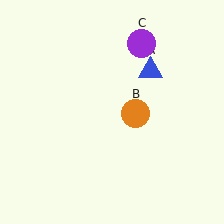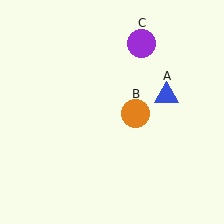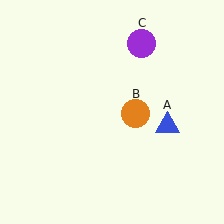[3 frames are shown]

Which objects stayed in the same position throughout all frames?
Orange circle (object B) and purple circle (object C) remained stationary.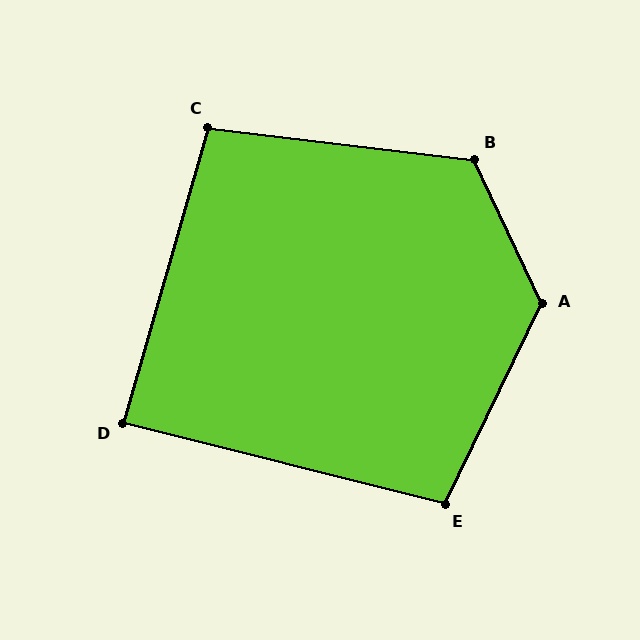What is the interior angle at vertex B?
Approximately 122 degrees (obtuse).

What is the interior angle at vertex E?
Approximately 102 degrees (obtuse).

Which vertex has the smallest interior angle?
D, at approximately 88 degrees.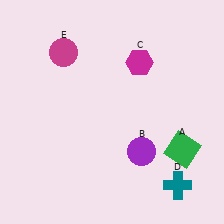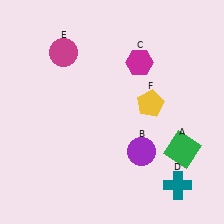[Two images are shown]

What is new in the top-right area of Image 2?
A yellow pentagon (F) was added in the top-right area of Image 2.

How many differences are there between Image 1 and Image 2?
There is 1 difference between the two images.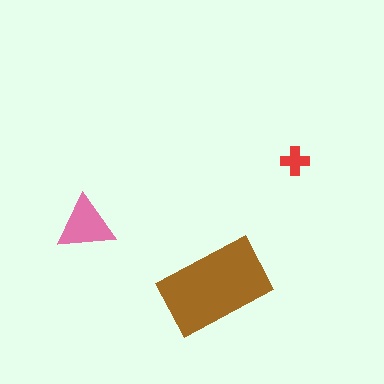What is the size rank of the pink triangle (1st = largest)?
2nd.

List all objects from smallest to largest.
The red cross, the pink triangle, the brown rectangle.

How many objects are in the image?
There are 3 objects in the image.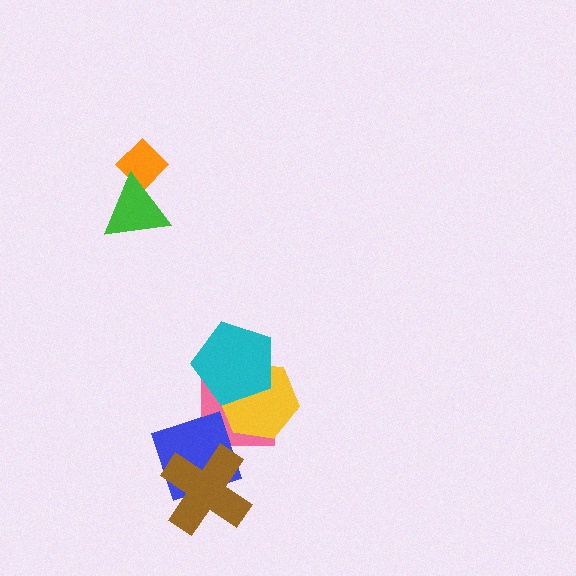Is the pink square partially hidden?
Yes, it is partially covered by another shape.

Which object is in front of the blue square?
The brown cross is in front of the blue square.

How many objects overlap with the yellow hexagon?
2 objects overlap with the yellow hexagon.